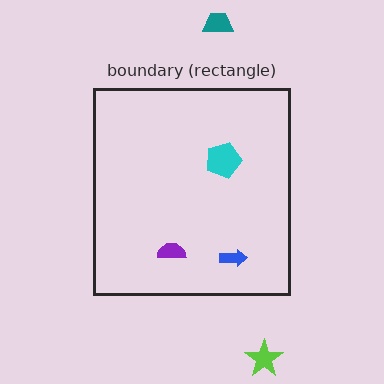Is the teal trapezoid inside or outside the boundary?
Outside.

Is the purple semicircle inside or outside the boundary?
Inside.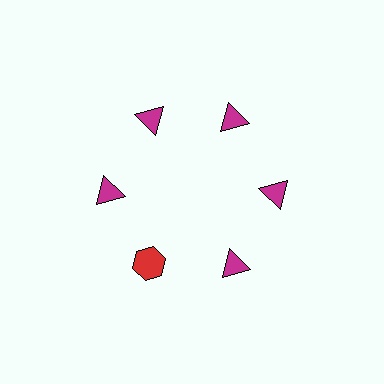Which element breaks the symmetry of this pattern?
The red hexagon at roughly the 7 o'clock position breaks the symmetry. All other shapes are magenta triangles.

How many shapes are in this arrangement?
There are 6 shapes arranged in a ring pattern.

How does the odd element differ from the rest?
It differs in both color (red instead of magenta) and shape (hexagon instead of triangle).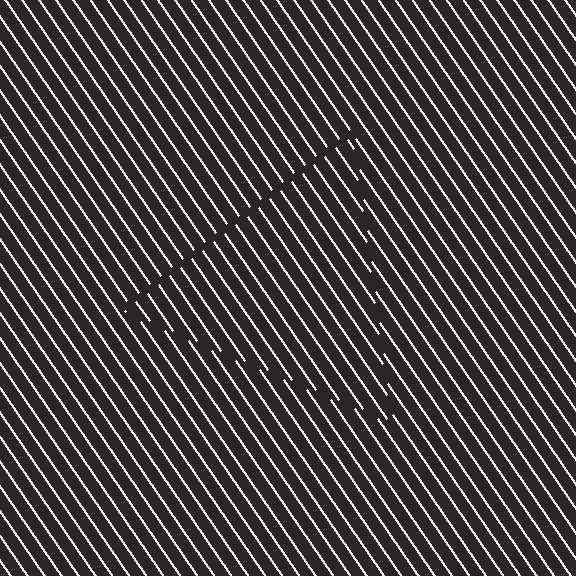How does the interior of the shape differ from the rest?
The interior of the shape contains the same grating, shifted by half a period — the contour is defined by the phase discontinuity where line-ends from the inner and outer gratings abut.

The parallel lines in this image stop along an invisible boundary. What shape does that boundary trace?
An illusory triangle. The interior of the shape contains the same grating, shifted by half a period — the contour is defined by the phase discontinuity where line-ends from the inner and outer gratings abut.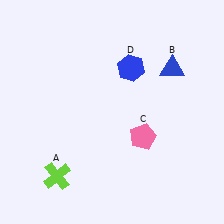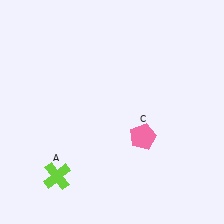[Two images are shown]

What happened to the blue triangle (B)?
The blue triangle (B) was removed in Image 2. It was in the top-right area of Image 1.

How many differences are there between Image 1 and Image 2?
There are 2 differences between the two images.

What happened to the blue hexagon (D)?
The blue hexagon (D) was removed in Image 2. It was in the top-right area of Image 1.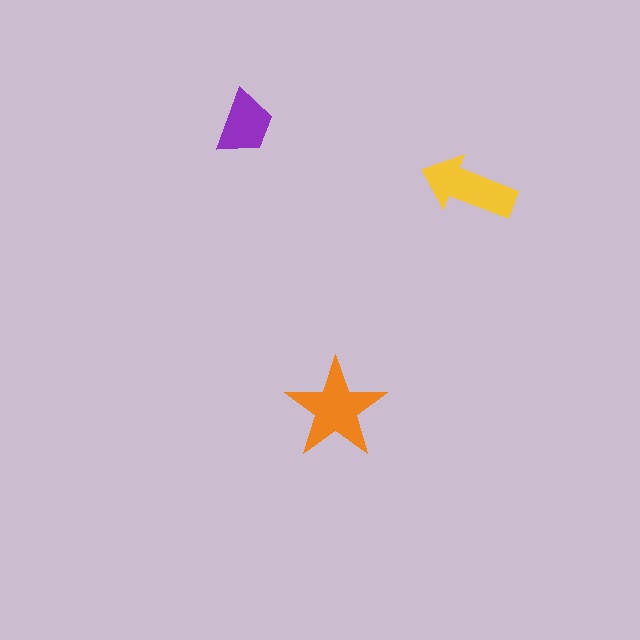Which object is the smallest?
The purple trapezoid.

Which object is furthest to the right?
The yellow arrow is rightmost.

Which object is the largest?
The orange star.